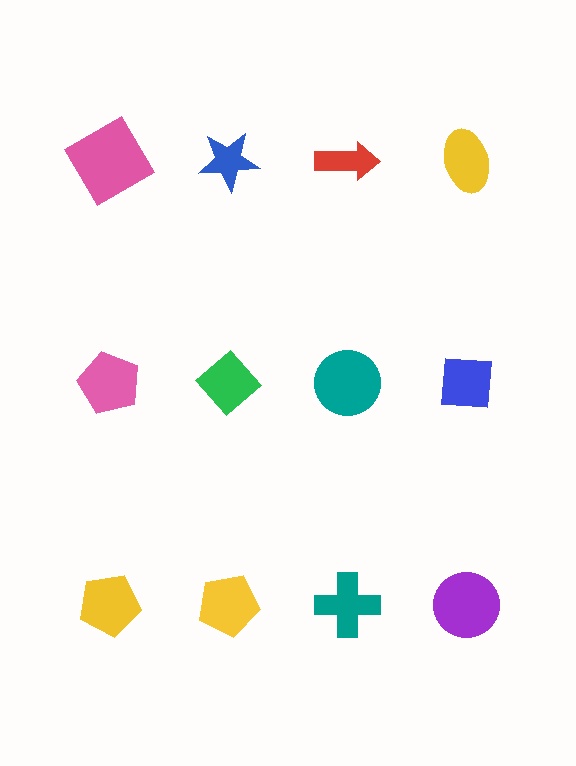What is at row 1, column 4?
A yellow ellipse.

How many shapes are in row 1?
4 shapes.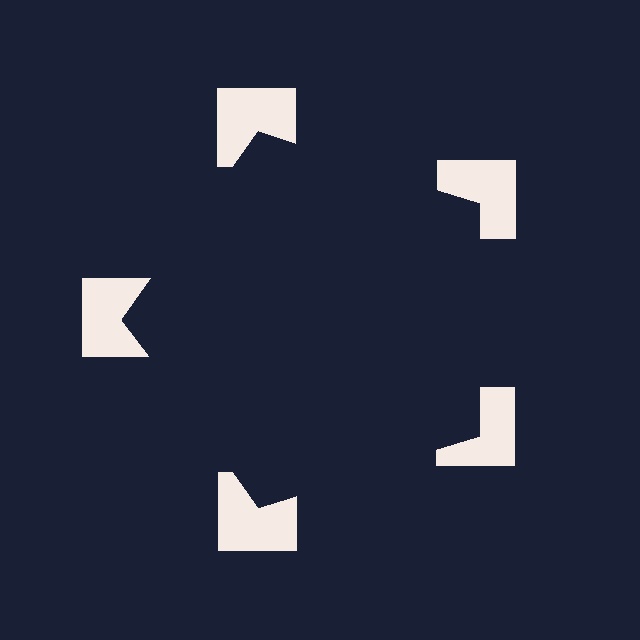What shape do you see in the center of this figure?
An illusory pentagon — its edges are inferred from the aligned wedge cuts in the notched squares, not physically drawn.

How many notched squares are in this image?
There are 5 — one at each vertex of the illusory pentagon.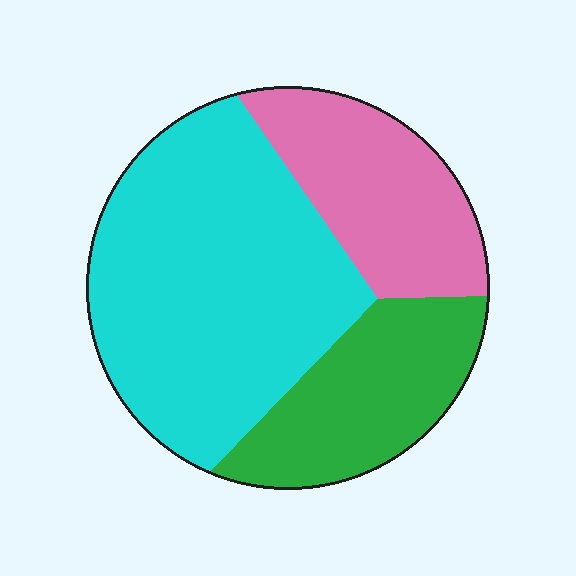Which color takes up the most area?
Cyan, at roughly 55%.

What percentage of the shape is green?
Green covers about 25% of the shape.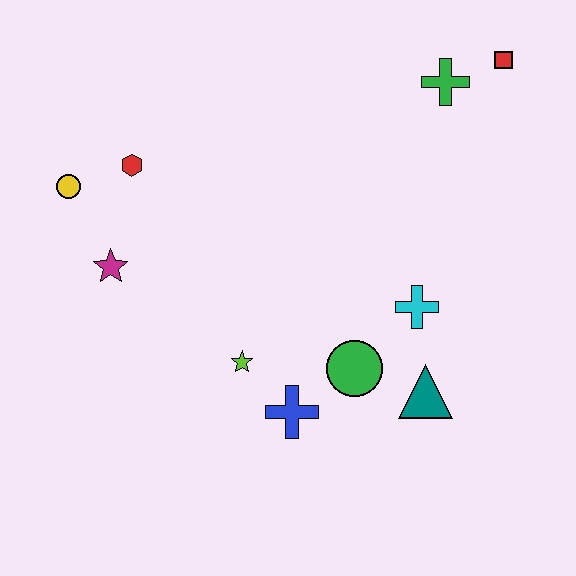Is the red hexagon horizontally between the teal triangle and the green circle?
No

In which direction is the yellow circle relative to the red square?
The yellow circle is to the left of the red square.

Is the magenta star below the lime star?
No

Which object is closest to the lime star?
The blue cross is closest to the lime star.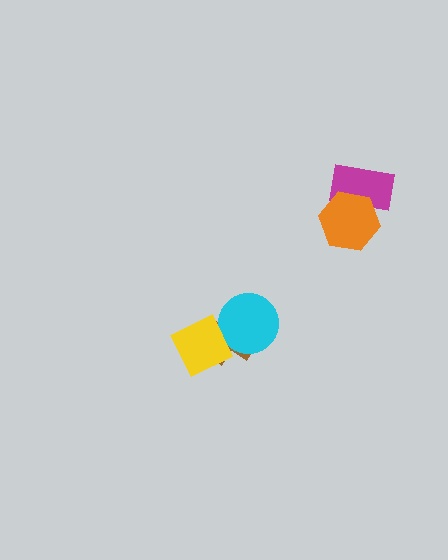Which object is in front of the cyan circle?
The yellow diamond is in front of the cyan circle.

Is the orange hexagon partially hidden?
No, no other shape covers it.